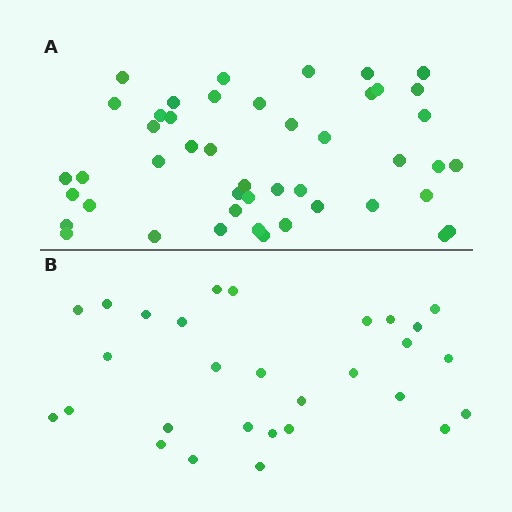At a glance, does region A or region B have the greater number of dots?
Region A (the top region) has more dots.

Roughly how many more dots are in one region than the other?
Region A has approximately 15 more dots than region B.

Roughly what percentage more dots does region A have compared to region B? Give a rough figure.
About 60% more.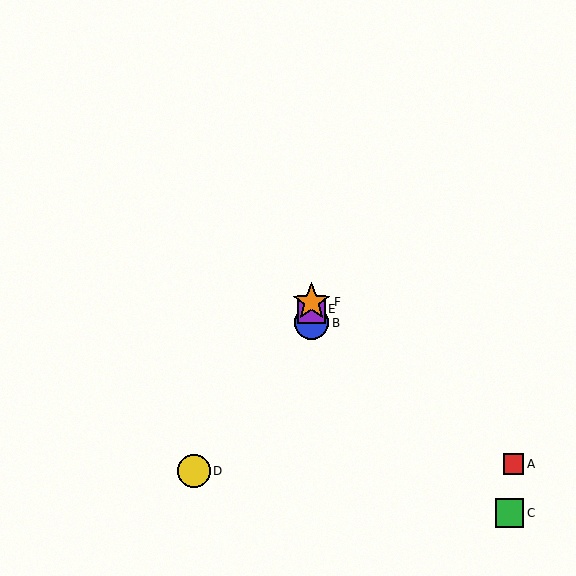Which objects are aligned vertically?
Objects B, E, F are aligned vertically.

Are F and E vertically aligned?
Yes, both are at x≈312.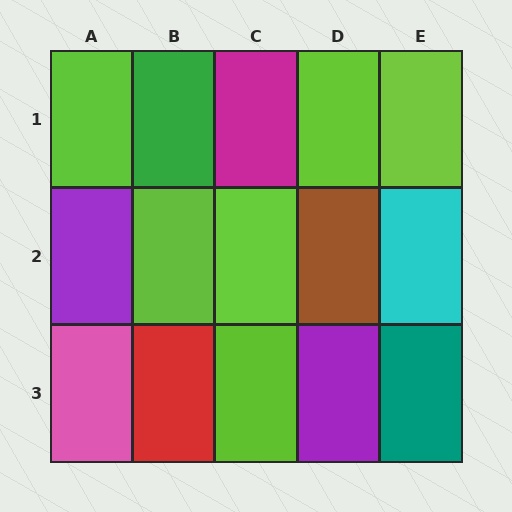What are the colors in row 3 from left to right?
Pink, red, lime, purple, teal.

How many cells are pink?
1 cell is pink.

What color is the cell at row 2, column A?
Purple.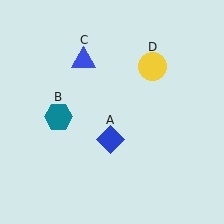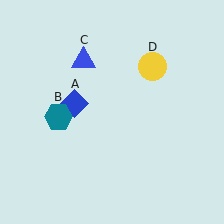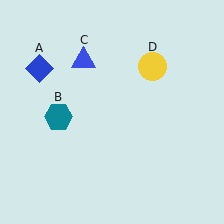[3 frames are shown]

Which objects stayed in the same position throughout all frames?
Teal hexagon (object B) and blue triangle (object C) and yellow circle (object D) remained stationary.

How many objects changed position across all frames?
1 object changed position: blue diamond (object A).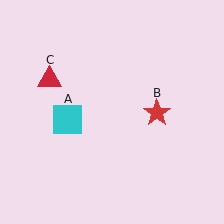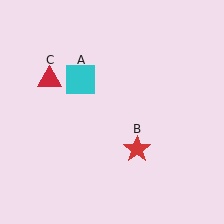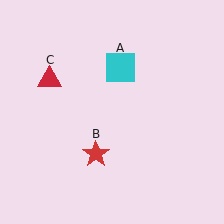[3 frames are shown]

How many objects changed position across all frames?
2 objects changed position: cyan square (object A), red star (object B).